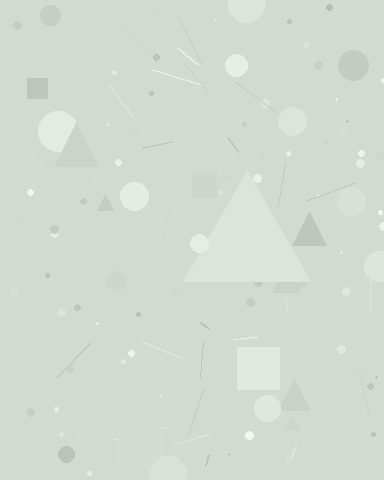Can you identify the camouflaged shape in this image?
The camouflaged shape is a triangle.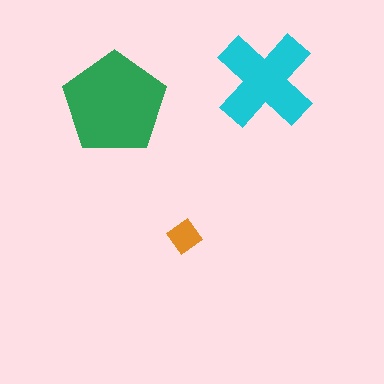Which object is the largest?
The green pentagon.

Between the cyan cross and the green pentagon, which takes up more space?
The green pentagon.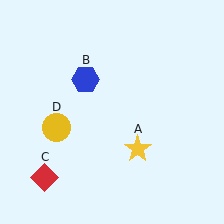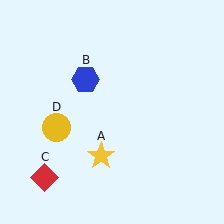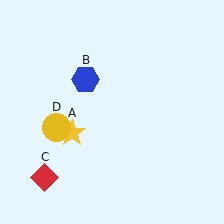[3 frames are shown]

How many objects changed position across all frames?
1 object changed position: yellow star (object A).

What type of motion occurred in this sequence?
The yellow star (object A) rotated clockwise around the center of the scene.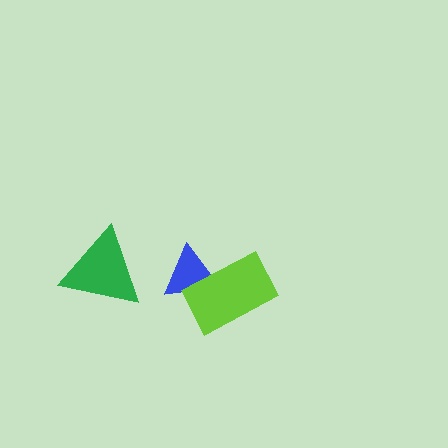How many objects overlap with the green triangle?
0 objects overlap with the green triangle.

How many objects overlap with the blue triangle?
1 object overlaps with the blue triangle.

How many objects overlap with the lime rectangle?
1 object overlaps with the lime rectangle.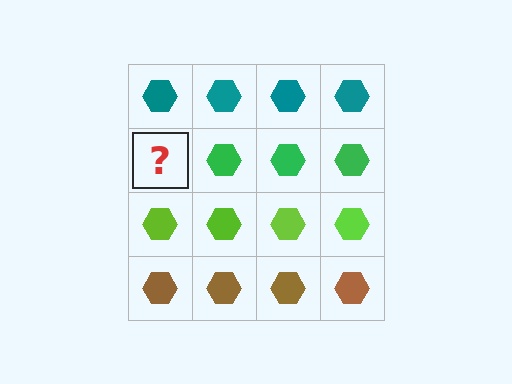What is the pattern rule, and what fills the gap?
The rule is that each row has a consistent color. The gap should be filled with a green hexagon.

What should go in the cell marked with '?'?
The missing cell should contain a green hexagon.